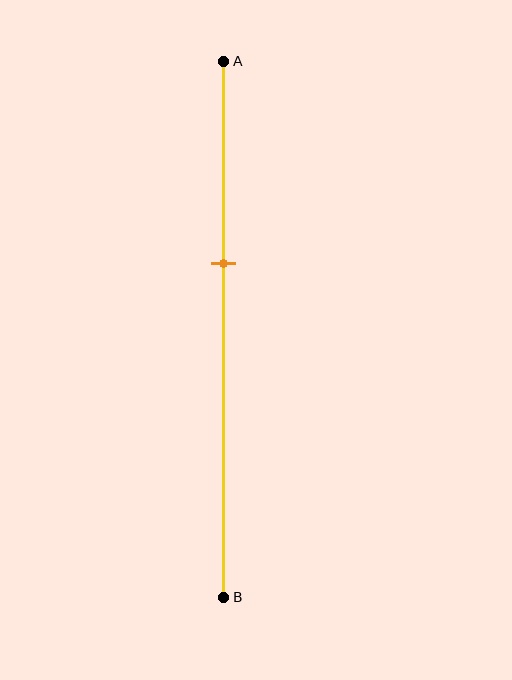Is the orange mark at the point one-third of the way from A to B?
No, the mark is at about 40% from A, not at the 33% one-third point.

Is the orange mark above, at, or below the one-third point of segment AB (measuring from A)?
The orange mark is below the one-third point of segment AB.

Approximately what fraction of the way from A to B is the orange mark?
The orange mark is approximately 40% of the way from A to B.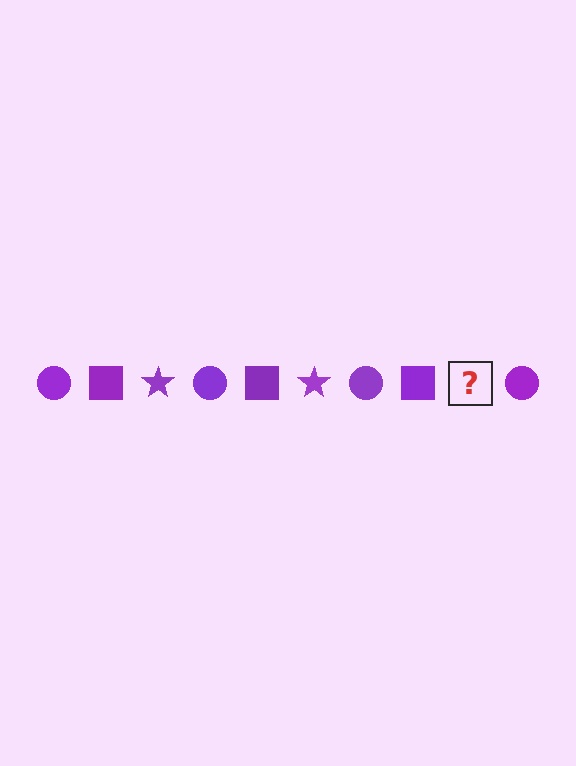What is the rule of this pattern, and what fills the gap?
The rule is that the pattern cycles through circle, square, star shapes in purple. The gap should be filled with a purple star.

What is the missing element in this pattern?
The missing element is a purple star.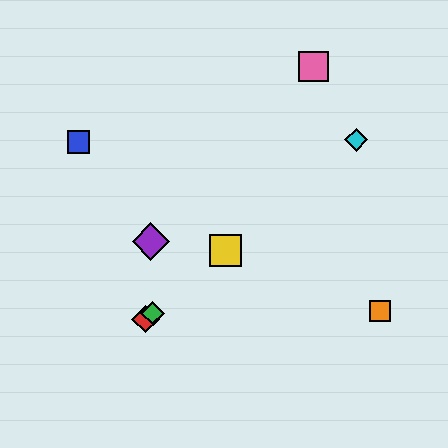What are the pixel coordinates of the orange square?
The orange square is at (380, 311).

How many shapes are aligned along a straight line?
4 shapes (the red diamond, the green diamond, the yellow square, the cyan diamond) are aligned along a straight line.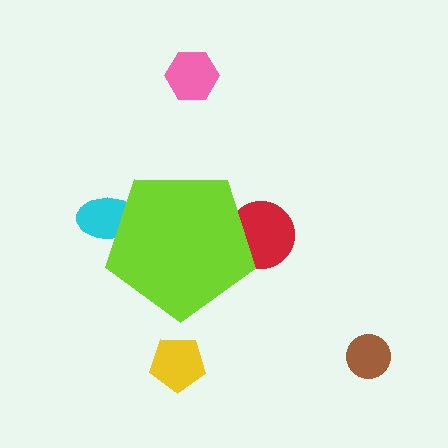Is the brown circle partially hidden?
No, the brown circle is fully visible.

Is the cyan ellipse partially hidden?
Yes, the cyan ellipse is partially hidden behind the lime pentagon.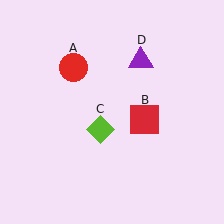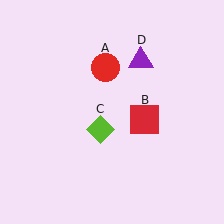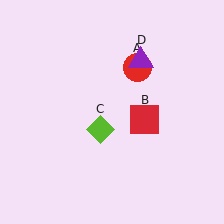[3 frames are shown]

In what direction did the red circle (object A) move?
The red circle (object A) moved right.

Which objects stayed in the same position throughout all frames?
Red square (object B) and lime diamond (object C) and purple triangle (object D) remained stationary.